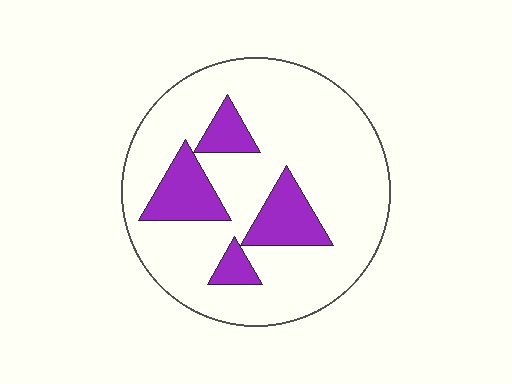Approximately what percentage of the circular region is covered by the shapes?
Approximately 20%.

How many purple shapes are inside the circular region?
4.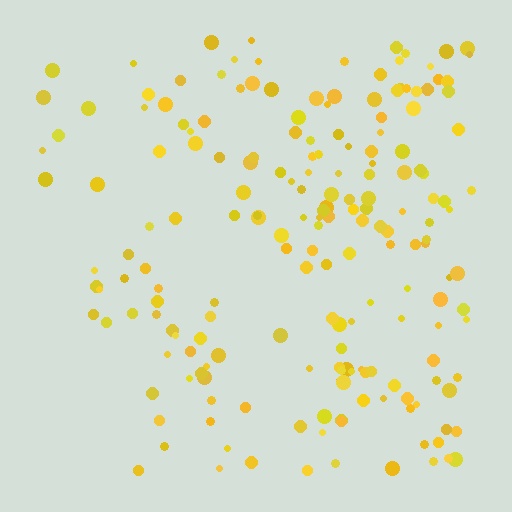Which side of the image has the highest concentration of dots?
The right.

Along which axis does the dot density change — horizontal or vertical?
Horizontal.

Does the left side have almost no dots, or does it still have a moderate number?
Still a moderate number, just noticeably fewer than the right.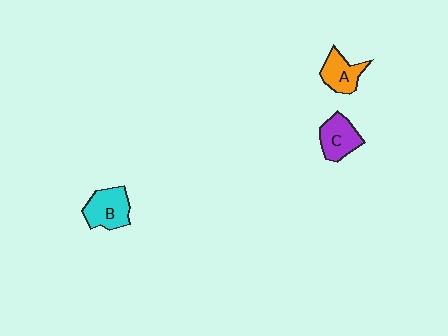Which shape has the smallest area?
Shape A (orange).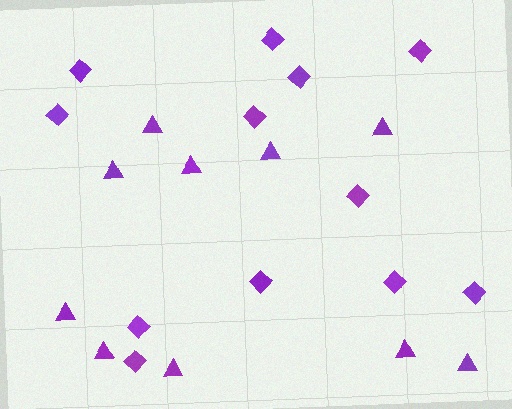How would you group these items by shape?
There are 2 groups: one group of triangles (10) and one group of diamonds (12).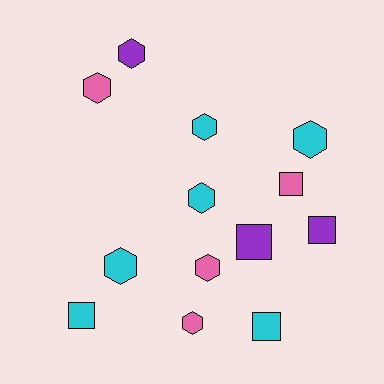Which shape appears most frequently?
Hexagon, with 8 objects.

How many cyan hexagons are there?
There are 4 cyan hexagons.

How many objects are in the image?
There are 13 objects.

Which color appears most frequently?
Cyan, with 6 objects.